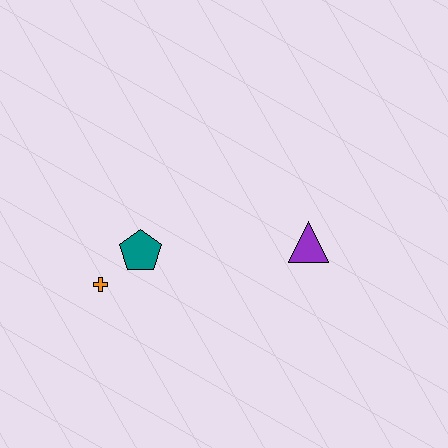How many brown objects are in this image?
There are no brown objects.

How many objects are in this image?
There are 3 objects.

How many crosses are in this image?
There is 1 cross.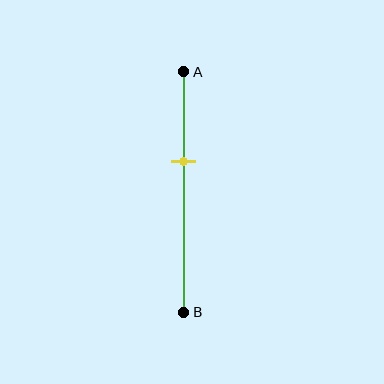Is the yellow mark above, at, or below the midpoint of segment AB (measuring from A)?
The yellow mark is above the midpoint of segment AB.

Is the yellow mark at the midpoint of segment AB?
No, the mark is at about 40% from A, not at the 50% midpoint.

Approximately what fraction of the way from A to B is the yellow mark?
The yellow mark is approximately 40% of the way from A to B.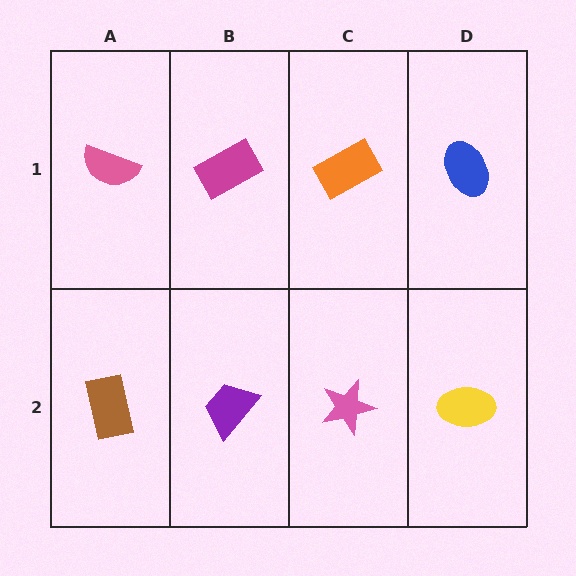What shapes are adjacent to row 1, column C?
A pink star (row 2, column C), a magenta rectangle (row 1, column B), a blue ellipse (row 1, column D).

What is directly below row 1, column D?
A yellow ellipse.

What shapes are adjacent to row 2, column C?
An orange rectangle (row 1, column C), a purple trapezoid (row 2, column B), a yellow ellipse (row 2, column D).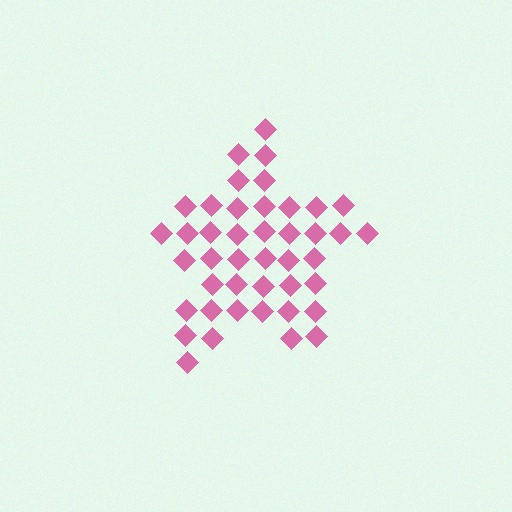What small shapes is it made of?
It is made of small diamonds.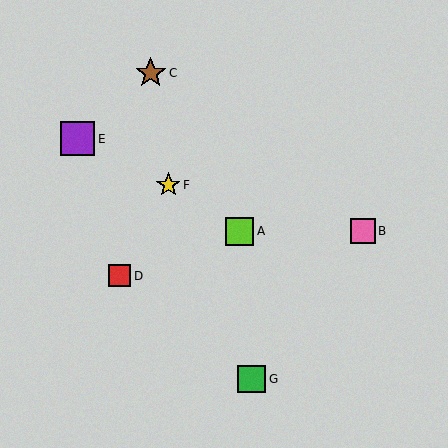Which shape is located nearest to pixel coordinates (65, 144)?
The purple square (labeled E) at (77, 139) is nearest to that location.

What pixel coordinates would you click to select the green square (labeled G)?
Click at (252, 379) to select the green square G.